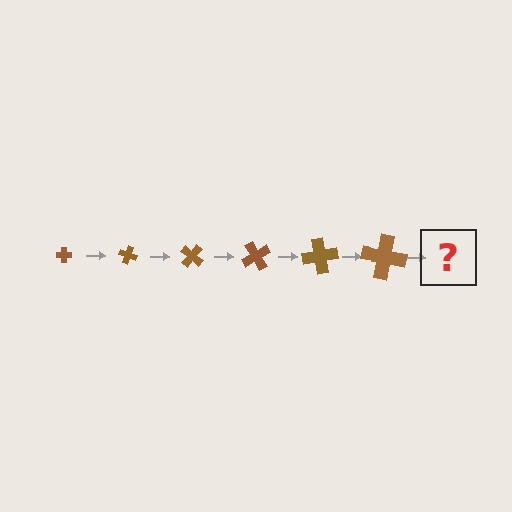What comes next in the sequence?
The next element should be a cross, larger than the previous one and rotated 120 degrees from the start.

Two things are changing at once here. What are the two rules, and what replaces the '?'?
The two rules are that the cross grows larger each step and it rotates 20 degrees each step. The '?' should be a cross, larger than the previous one and rotated 120 degrees from the start.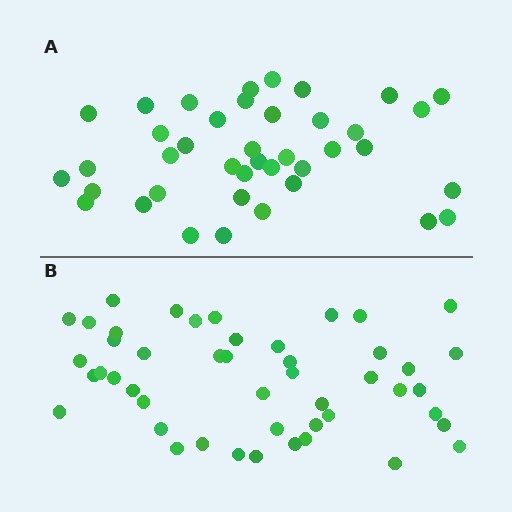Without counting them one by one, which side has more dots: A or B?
Region B (the bottom region) has more dots.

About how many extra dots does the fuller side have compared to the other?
Region B has roughly 8 or so more dots than region A.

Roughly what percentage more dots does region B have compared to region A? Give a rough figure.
About 20% more.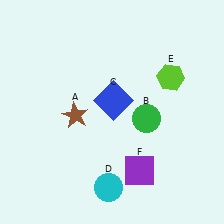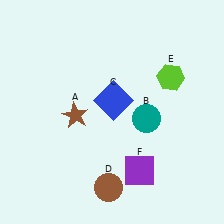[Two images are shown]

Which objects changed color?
B changed from green to teal. D changed from cyan to brown.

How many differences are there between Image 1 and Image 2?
There are 2 differences between the two images.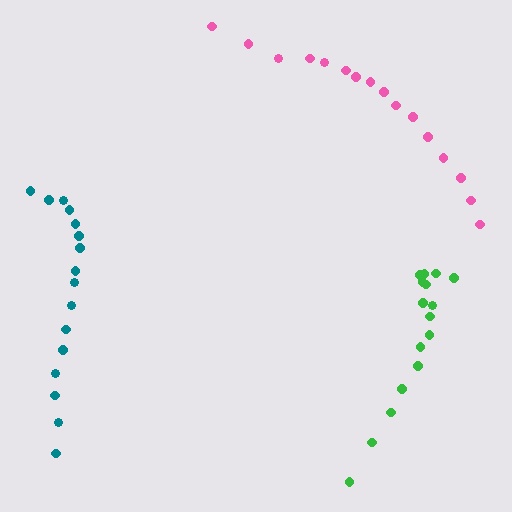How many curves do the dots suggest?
There are 3 distinct paths.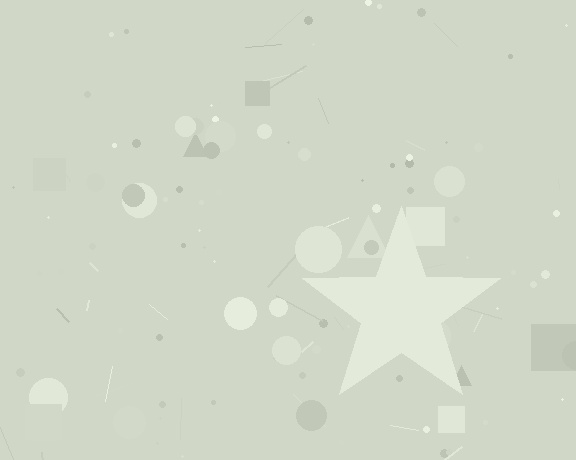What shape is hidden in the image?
A star is hidden in the image.